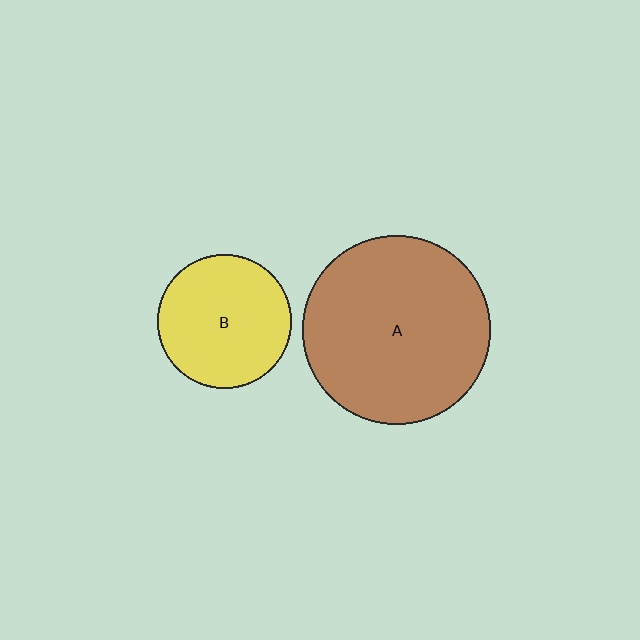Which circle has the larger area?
Circle A (brown).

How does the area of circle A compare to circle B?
Approximately 2.0 times.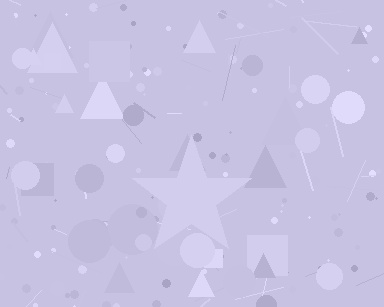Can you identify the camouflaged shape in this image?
The camouflaged shape is a star.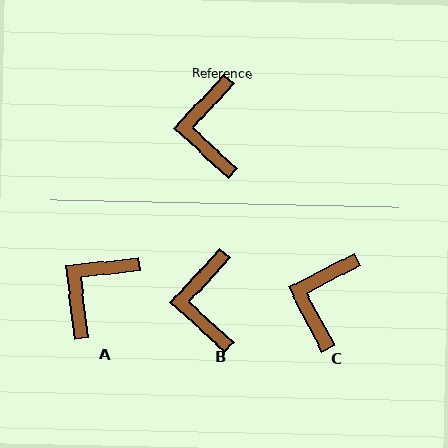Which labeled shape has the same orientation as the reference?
B.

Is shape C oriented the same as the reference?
No, it is off by about 20 degrees.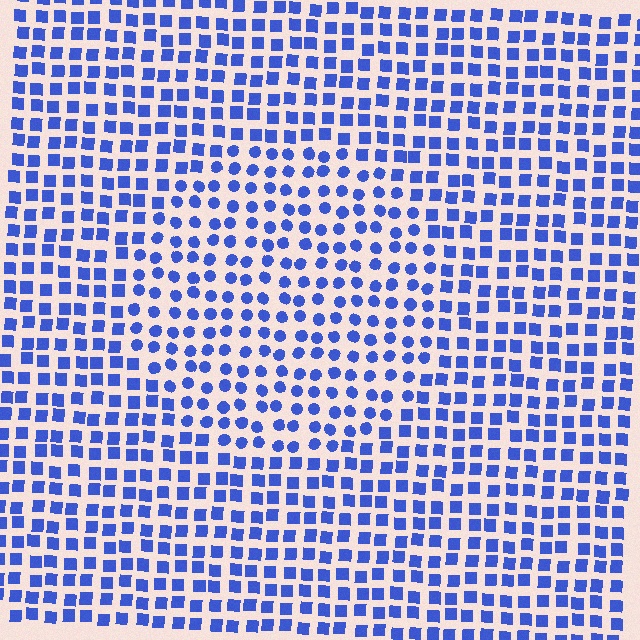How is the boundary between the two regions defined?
The boundary is defined by a change in element shape: circles inside vs. squares outside. All elements share the same color and spacing.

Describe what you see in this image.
The image is filled with small blue elements arranged in a uniform grid. A circle-shaped region contains circles, while the surrounding area contains squares. The boundary is defined purely by the change in element shape.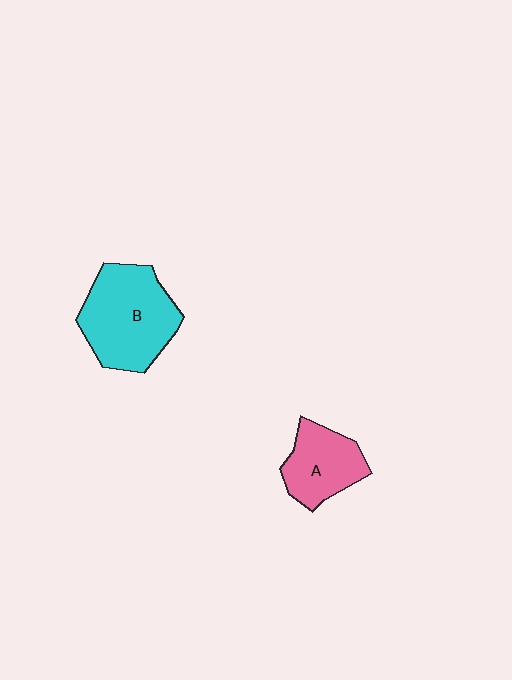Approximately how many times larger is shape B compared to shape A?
Approximately 1.6 times.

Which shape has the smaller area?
Shape A (pink).